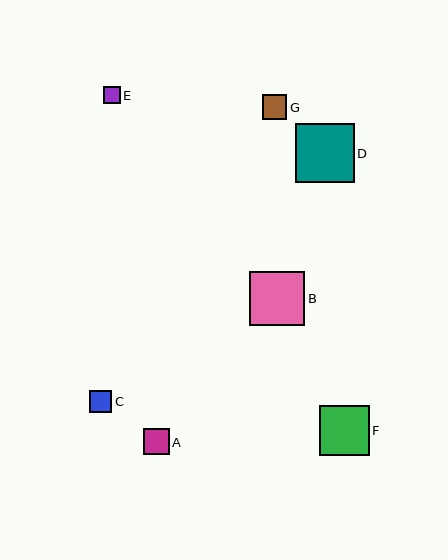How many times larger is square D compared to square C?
Square D is approximately 2.6 times the size of square C.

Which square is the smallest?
Square E is the smallest with a size of approximately 17 pixels.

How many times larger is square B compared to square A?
Square B is approximately 2.1 times the size of square A.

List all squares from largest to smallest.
From largest to smallest: D, B, F, A, G, C, E.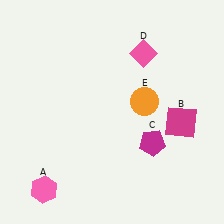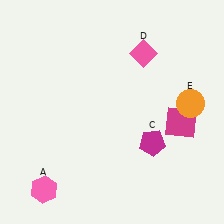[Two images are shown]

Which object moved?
The orange circle (E) moved right.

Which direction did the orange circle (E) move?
The orange circle (E) moved right.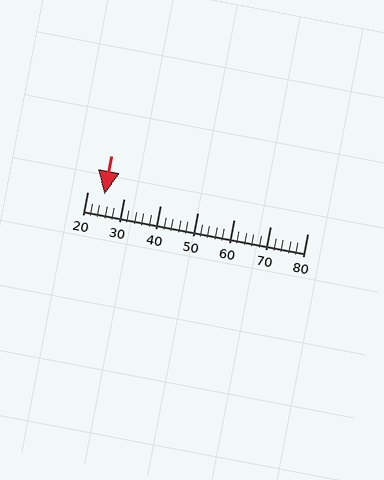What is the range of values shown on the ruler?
The ruler shows values from 20 to 80.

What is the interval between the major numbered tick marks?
The major tick marks are spaced 10 units apart.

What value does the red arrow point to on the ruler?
The red arrow points to approximately 25.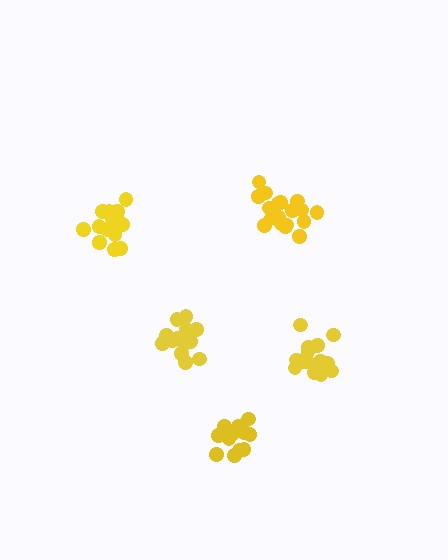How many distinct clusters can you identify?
There are 5 distinct clusters.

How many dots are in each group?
Group 1: 14 dots, Group 2: 19 dots, Group 3: 15 dots, Group 4: 16 dots, Group 5: 14 dots (78 total).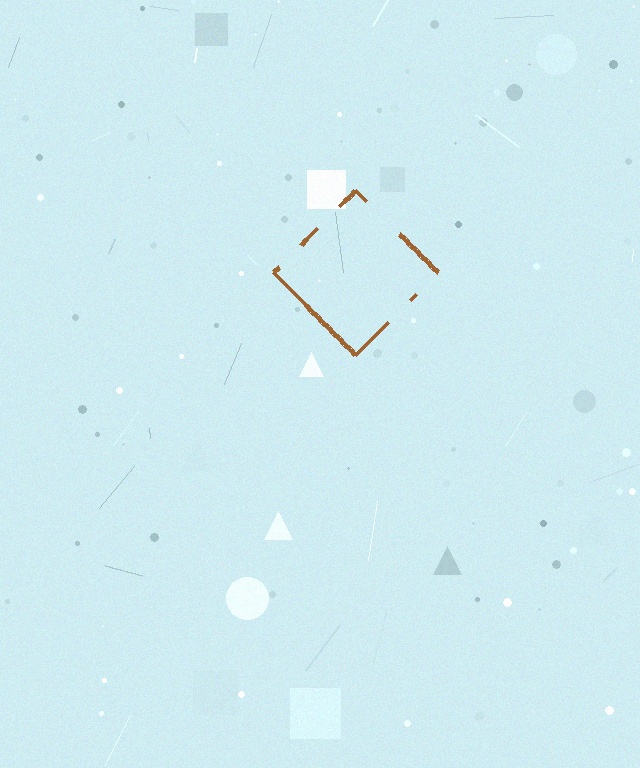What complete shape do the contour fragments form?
The contour fragments form a diamond.